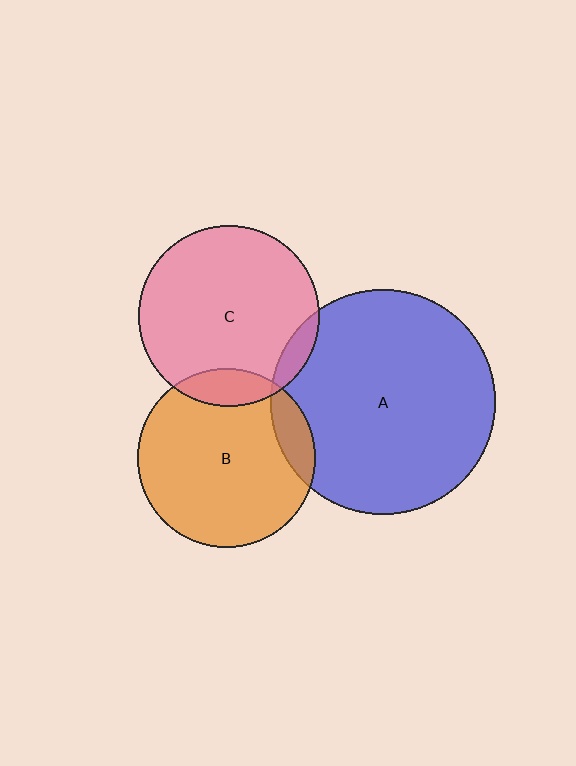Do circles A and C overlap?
Yes.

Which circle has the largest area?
Circle A (blue).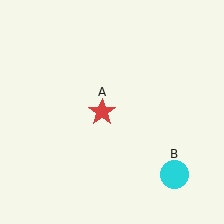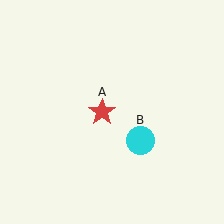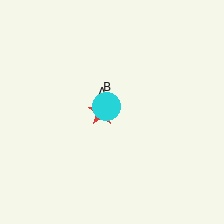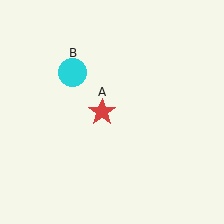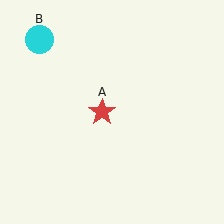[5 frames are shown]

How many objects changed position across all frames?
1 object changed position: cyan circle (object B).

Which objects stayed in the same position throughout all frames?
Red star (object A) remained stationary.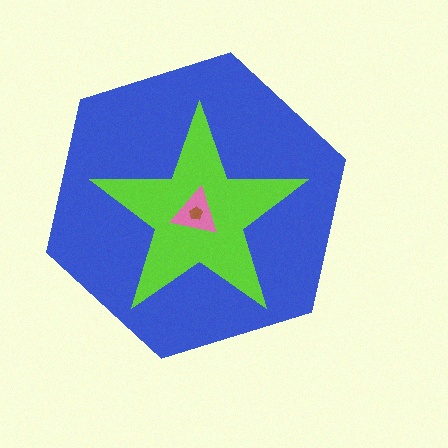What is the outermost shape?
The blue hexagon.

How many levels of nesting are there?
4.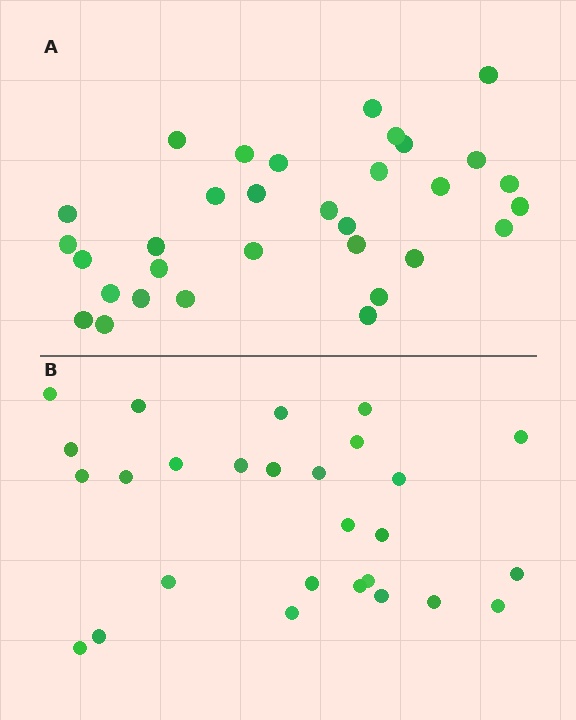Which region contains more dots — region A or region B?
Region A (the top region) has more dots.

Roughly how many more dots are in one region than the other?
Region A has about 5 more dots than region B.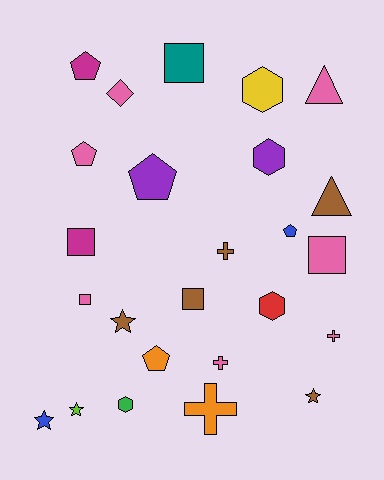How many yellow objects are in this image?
There is 1 yellow object.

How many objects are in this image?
There are 25 objects.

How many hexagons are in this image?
There are 4 hexagons.